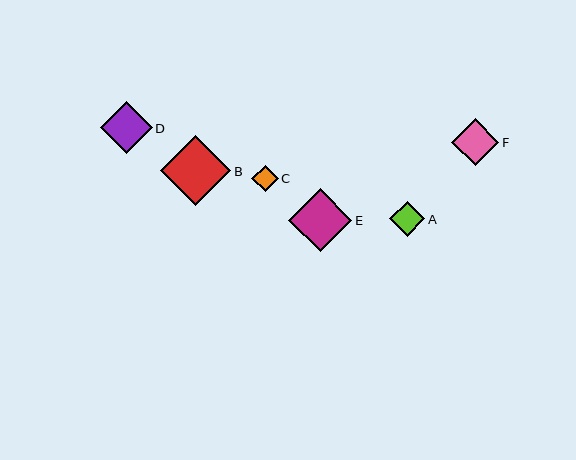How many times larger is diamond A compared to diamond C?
Diamond A is approximately 1.3 times the size of diamond C.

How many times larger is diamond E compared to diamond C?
Diamond E is approximately 2.4 times the size of diamond C.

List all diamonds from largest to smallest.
From largest to smallest: B, E, D, F, A, C.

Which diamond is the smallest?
Diamond C is the smallest with a size of approximately 26 pixels.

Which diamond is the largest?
Diamond B is the largest with a size of approximately 70 pixels.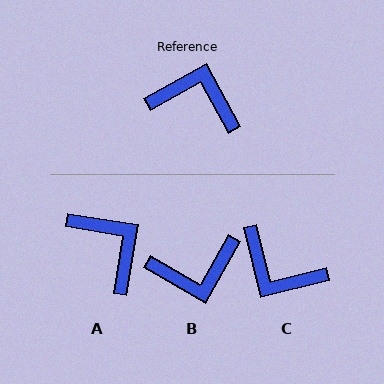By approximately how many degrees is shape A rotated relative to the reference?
Approximately 38 degrees clockwise.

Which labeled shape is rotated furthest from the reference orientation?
C, about 165 degrees away.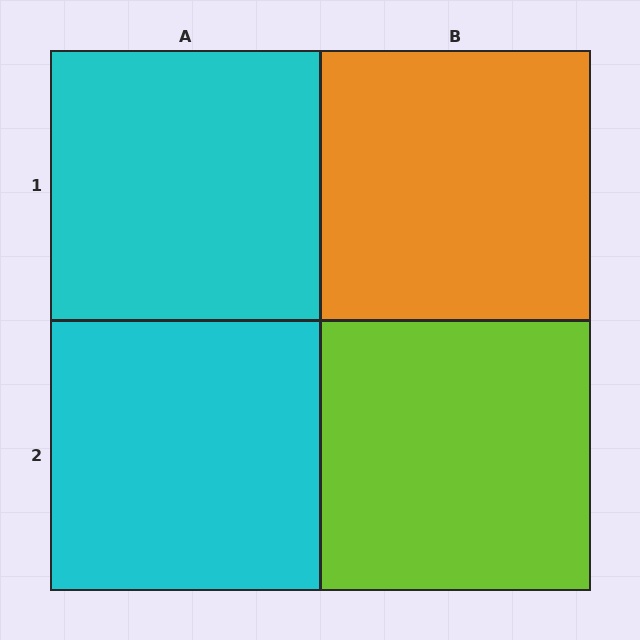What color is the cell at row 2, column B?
Lime.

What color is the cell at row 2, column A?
Cyan.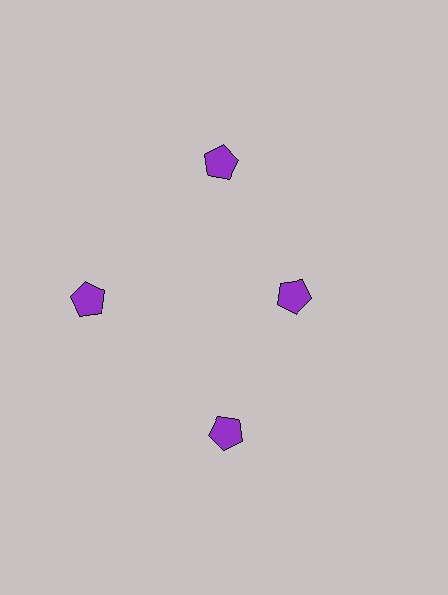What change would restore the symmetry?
The symmetry would be restored by moving it outward, back onto the ring so that all 4 pentagons sit at equal angles and equal distance from the center.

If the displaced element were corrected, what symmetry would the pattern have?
It would have 4-fold rotational symmetry — the pattern would map onto itself every 90 degrees.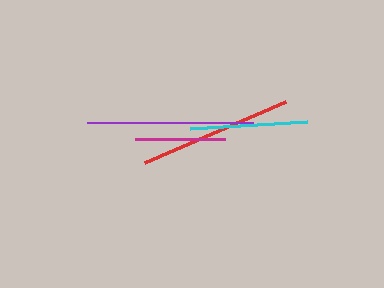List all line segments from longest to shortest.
From longest to shortest: purple, red, cyan, magenta.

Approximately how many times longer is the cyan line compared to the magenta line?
The cyan line is approximately 1.3 times the length of the magenta line.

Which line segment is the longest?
The purple line is the longest at approximately 165 pixels.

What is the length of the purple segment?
The purple segment is approximately 165 pixels long.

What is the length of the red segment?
The red segment is approximately 154 pixels long.